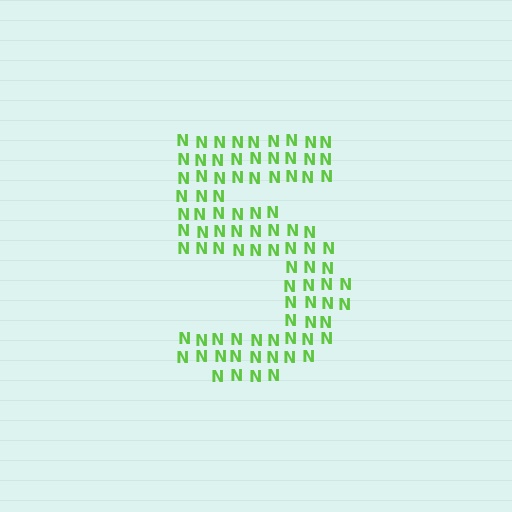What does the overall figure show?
The overall figure shows the digit 5.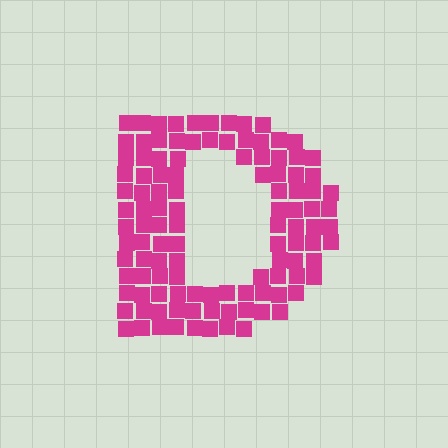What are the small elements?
The small elements are squares.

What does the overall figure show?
The overall figure shows the letter D.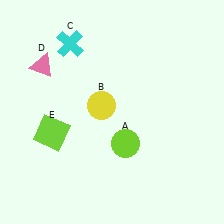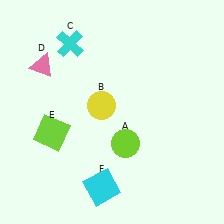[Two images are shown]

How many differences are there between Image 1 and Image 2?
There is 1 difference between the two images.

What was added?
A cyan square (F) was added in Image 2.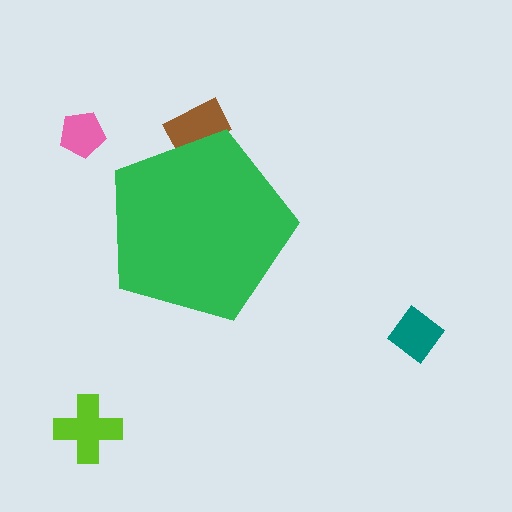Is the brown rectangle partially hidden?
Yes, the brown rectangle is partially hidden behind the green pentagon.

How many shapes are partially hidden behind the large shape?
1 shape is partially hidden.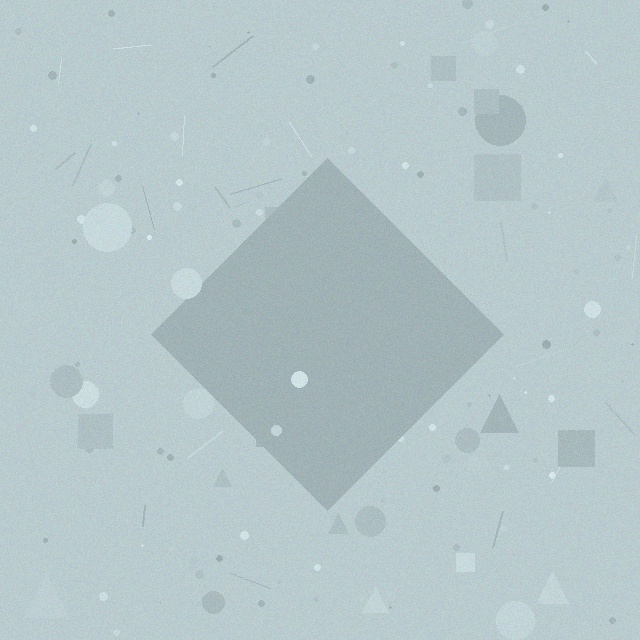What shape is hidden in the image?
A diamond is hidden in the image.